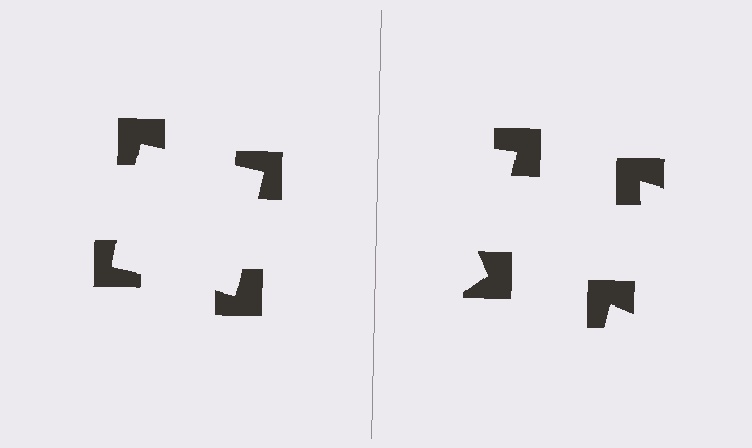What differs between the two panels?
The notched squares are positioned identically on both sides; only the wedge orientations differ. On the left they align to a square; on the right they are misaligned.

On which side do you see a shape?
An illusory square appears on the left side. On the right side the wedge cuts are rotated, so no coherent shape forms.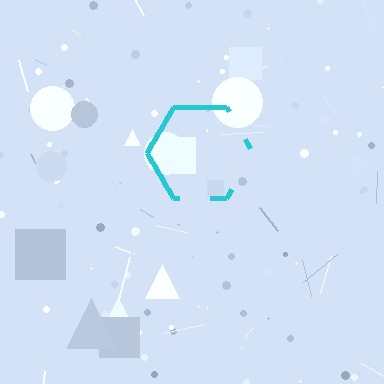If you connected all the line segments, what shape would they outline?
They would outline a hexagon.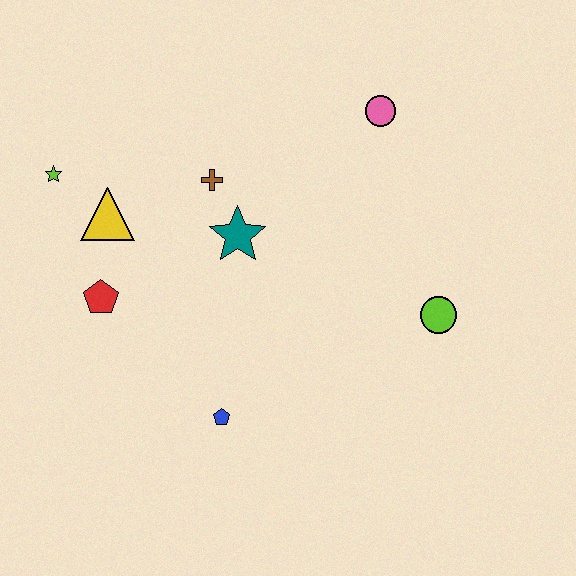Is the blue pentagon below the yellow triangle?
Yes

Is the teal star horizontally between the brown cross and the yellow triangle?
No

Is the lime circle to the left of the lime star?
No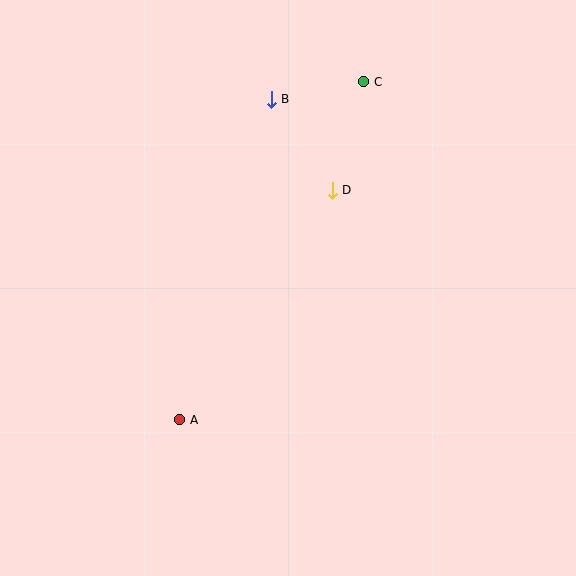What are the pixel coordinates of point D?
Point D is at (332, 190).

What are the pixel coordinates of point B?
Point B is at (271, 99).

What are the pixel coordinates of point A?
Point A is at (180, 420).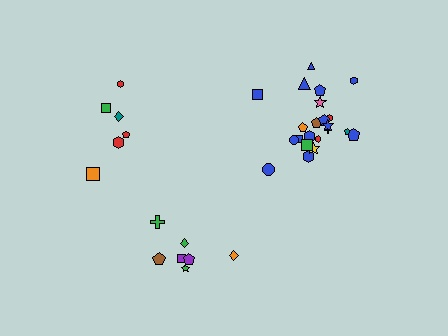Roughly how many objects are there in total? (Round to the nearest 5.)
Roughly 35 objects in total.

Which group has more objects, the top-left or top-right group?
The top-right group.